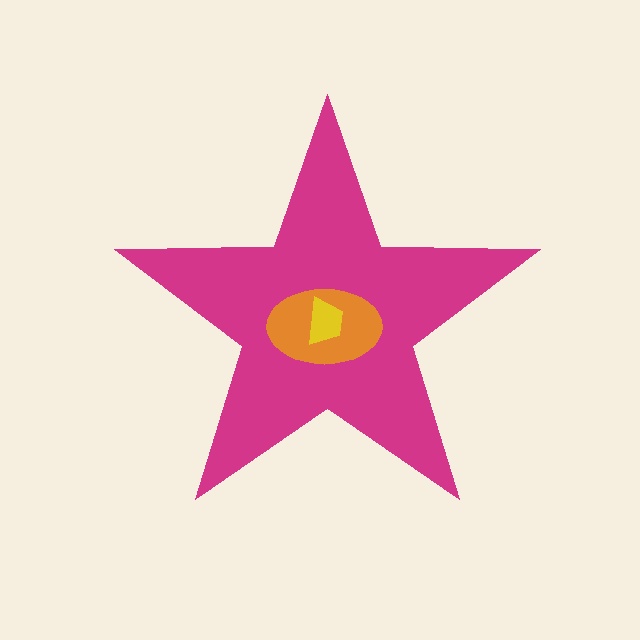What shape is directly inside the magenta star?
The orange ellipse.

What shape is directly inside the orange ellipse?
The yellow trapezoid.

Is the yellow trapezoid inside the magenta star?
Yes.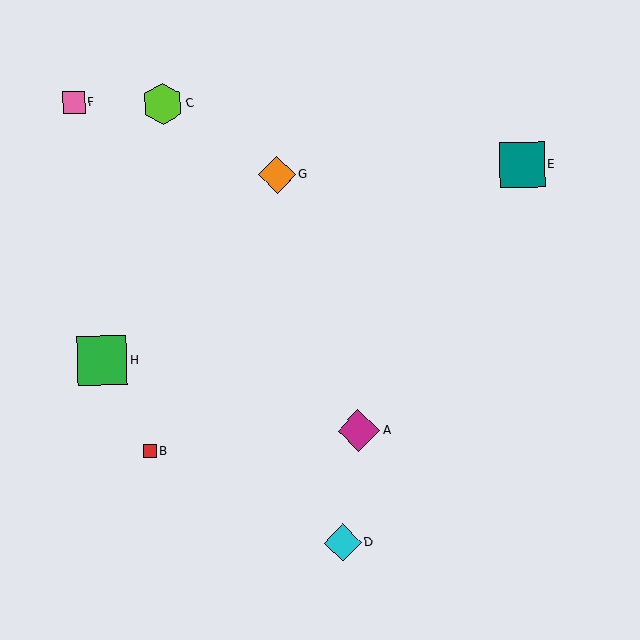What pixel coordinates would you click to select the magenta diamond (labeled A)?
Click at (359, 431) to select the magenta diamond A.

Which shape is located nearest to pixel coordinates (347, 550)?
The cyan diamond (labeled D) at (343, 543) is nearest to that location.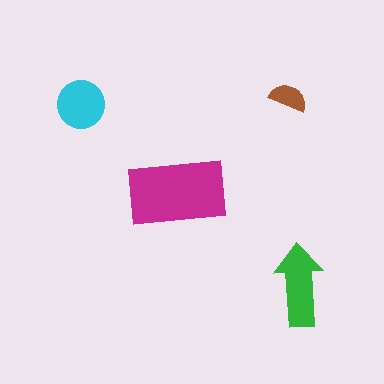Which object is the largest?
The magenta rectangle.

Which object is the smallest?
The brown semicircle.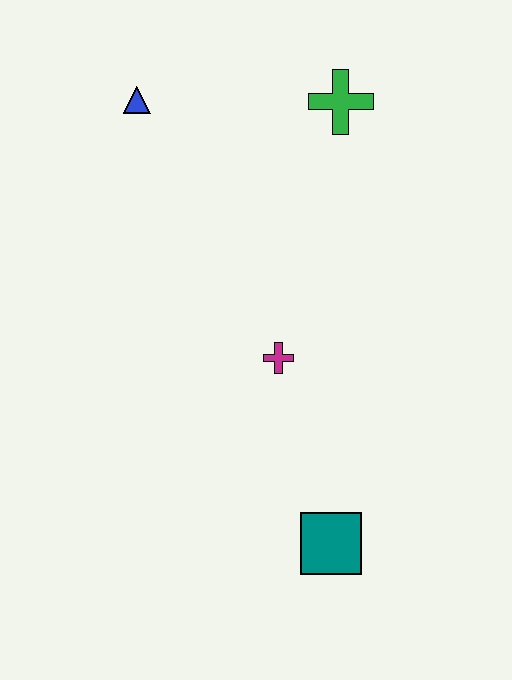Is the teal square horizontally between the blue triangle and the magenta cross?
No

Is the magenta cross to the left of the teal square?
Yes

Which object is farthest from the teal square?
The blue triangle is farthest from the teal square.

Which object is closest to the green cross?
The blue triangle is closest to the green cross.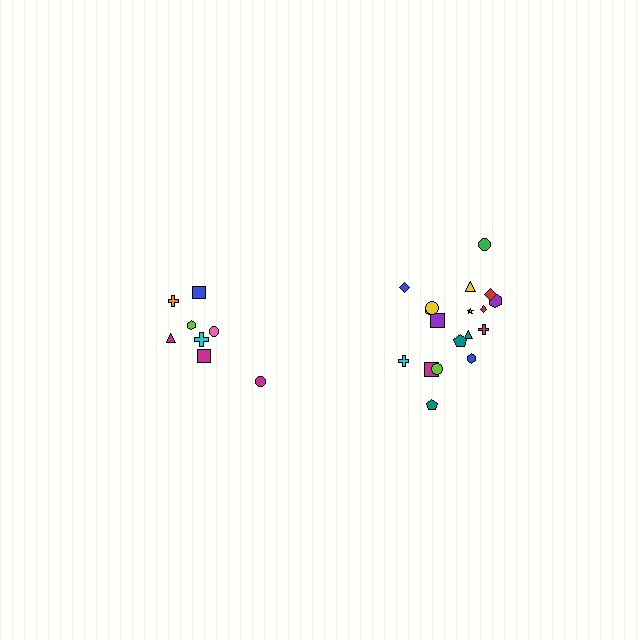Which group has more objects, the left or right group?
The right group.